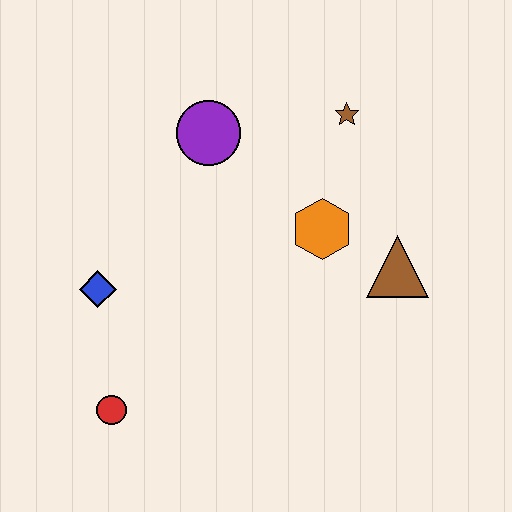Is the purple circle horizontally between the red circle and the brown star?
Yes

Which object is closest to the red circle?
The blue diamond is closest to the red circle.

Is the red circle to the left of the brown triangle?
Yes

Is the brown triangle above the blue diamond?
Yes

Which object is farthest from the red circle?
The brown star is farthest from the red circle.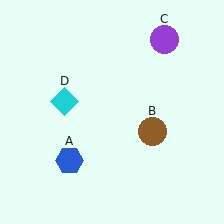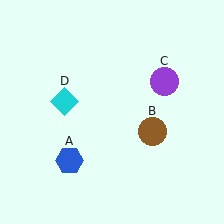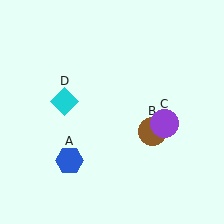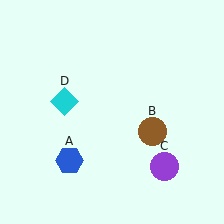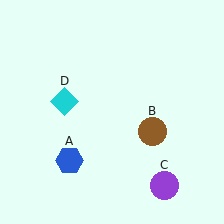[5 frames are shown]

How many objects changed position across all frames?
1 object changed position: purple circle (object C).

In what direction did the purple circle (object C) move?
The purple circle (object C) moved down.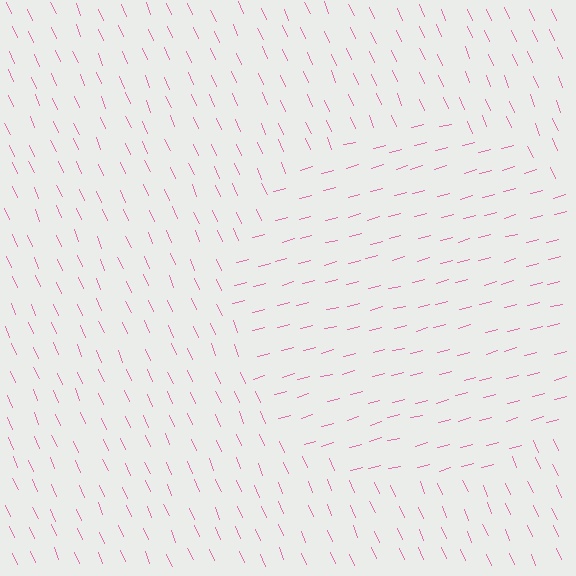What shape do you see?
I see a circle.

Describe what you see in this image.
The image is filled with small pink line segments. A circle region in the image has lines oriented differently from the surrounding lines, creating a visible texture boundary.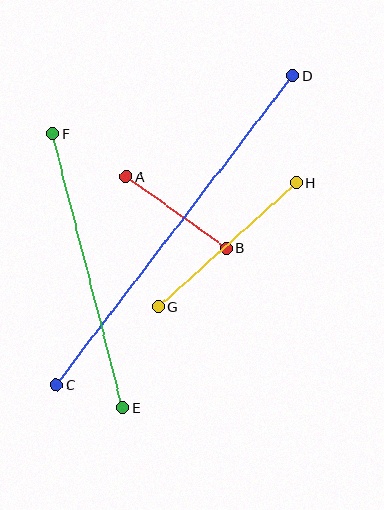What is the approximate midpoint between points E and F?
The midpoint is at approximately (88, 271) pixels.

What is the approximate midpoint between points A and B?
The midpoint is at approximately (176, 212) pixels.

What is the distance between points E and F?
The distance is approximately 283 pixels.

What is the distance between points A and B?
The distance is approximately 123 pixels.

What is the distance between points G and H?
The distance is approximately 186 pixels.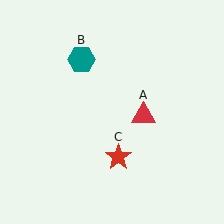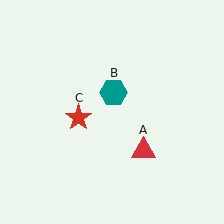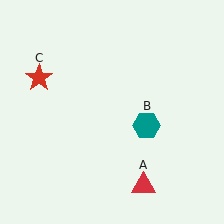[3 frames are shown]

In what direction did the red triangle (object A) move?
The red triangle (object A) moved down.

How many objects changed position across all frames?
3 objects changed position: red triangle (object A), teal hexagon (object B), red star (object C).